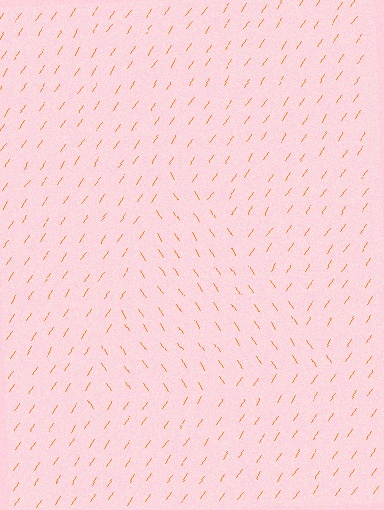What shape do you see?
I see a triangle.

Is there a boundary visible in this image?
Yes, there is a texture boundary formed by a change in line orientation.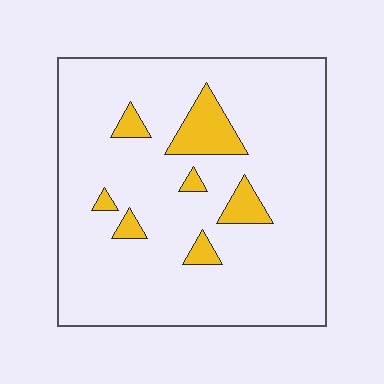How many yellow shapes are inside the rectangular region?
7.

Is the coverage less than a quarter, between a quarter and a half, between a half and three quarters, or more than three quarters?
Less than a quarter.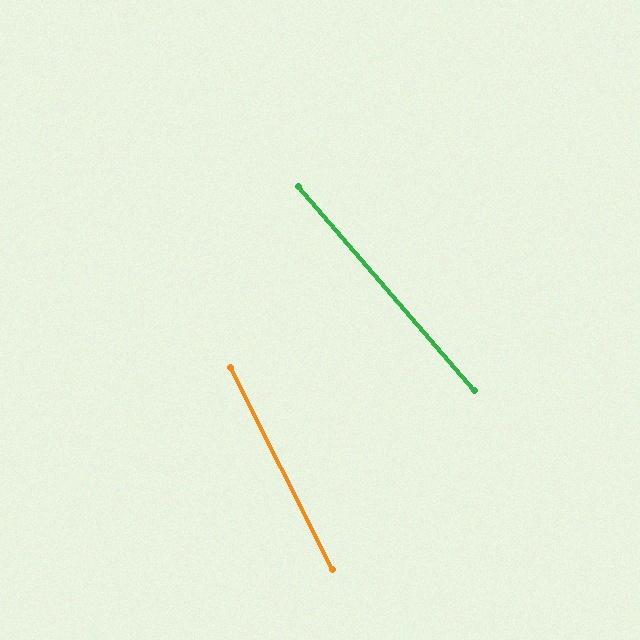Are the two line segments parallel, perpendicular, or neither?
Neither parallel nor perpendicular — they differ by about 14°.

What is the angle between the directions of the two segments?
Approximately 14 degrees.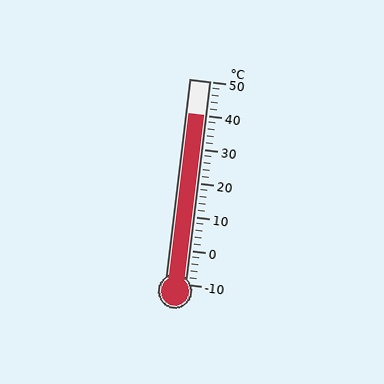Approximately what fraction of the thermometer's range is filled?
The thermometer is filled to approximately 85% of its range.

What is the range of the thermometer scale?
The thermometer scale ranges from -10°C to 50°C.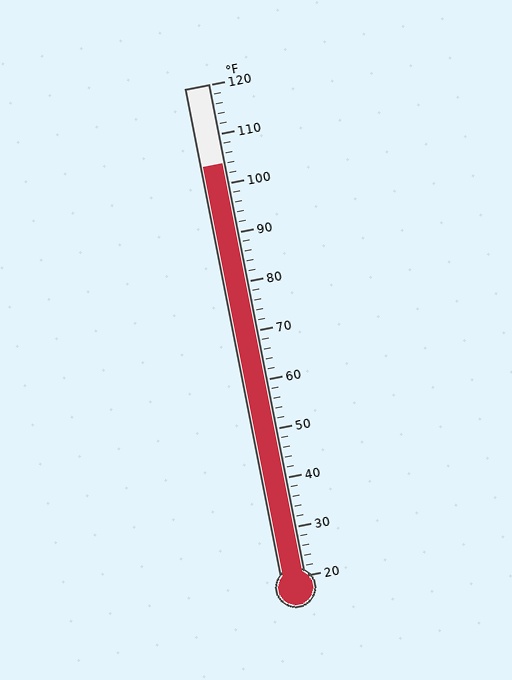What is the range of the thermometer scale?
The thermometer scale ranges from 20°F to 120°F.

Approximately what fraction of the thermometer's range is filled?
The thermometer is filled to approximately 85% of its range.